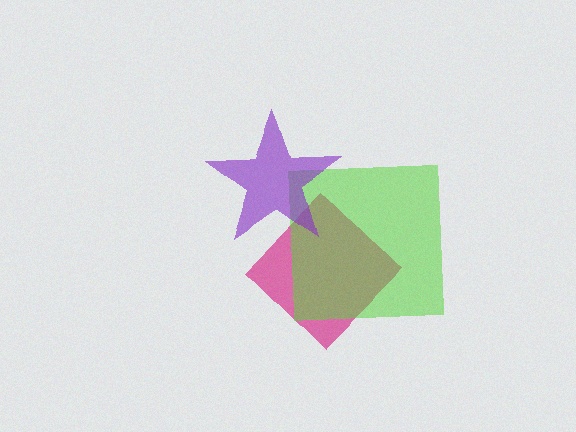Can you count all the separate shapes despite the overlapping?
Yes, there are 3 separate shapes.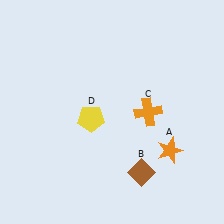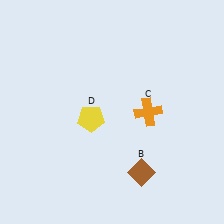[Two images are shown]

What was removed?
The orange star (A) was removed in Image 2.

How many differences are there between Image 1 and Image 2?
There is 1 difference between the two images.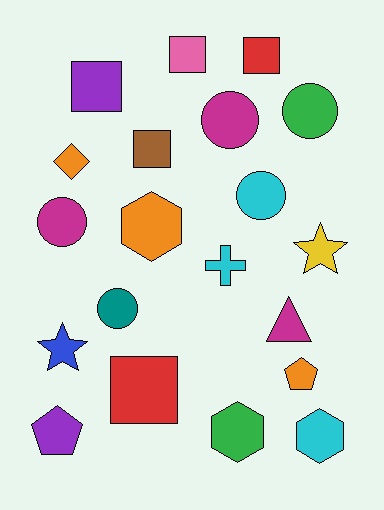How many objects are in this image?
There are 20 objects.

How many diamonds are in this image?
There is 1 diamond.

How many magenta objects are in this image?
There are 3 magenta objects.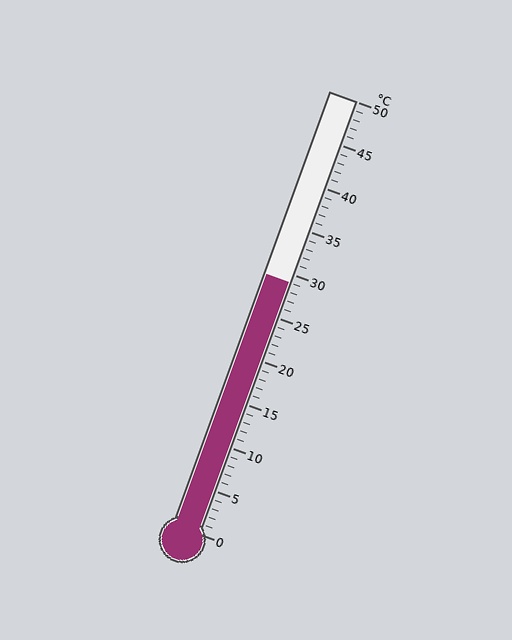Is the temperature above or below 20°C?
The temperature is above 20°C.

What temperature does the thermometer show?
The thermometer shows approximately 29°C.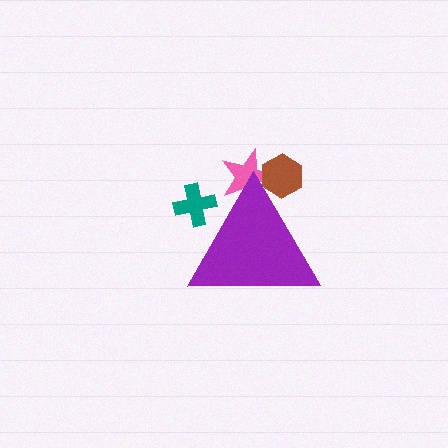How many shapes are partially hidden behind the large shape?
3 shapes are partially hidden.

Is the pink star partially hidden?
Yes, the pink star is partially hidden behind the purple triangle.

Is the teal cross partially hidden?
Yes, the teal cross is partially hidden behind the purple triangle.